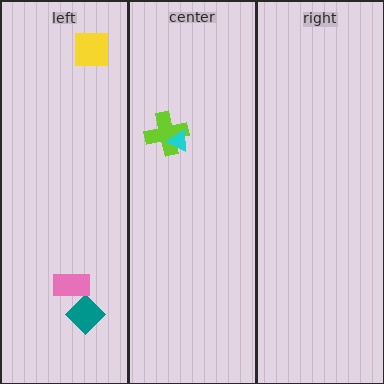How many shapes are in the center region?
2.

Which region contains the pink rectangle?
The left region.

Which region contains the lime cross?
The center region.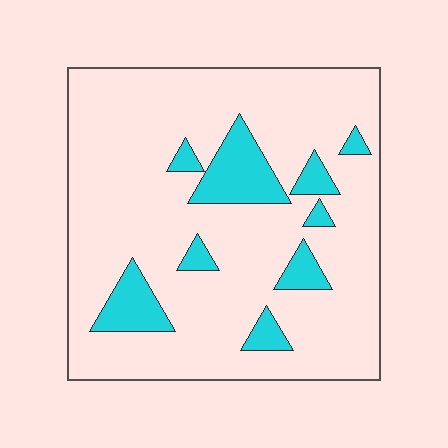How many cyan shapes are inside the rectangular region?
9.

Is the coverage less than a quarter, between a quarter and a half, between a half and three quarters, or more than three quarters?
Less than a quarter.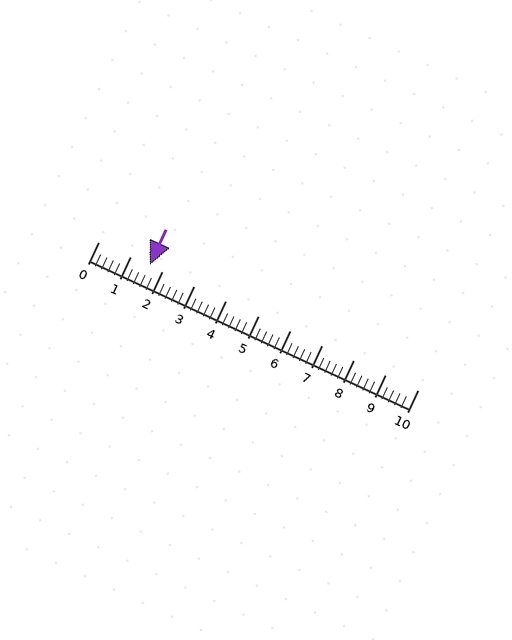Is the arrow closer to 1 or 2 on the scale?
The arrow is closer to 2.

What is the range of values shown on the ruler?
The ruler shows values from 0 to 10.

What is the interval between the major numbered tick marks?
The major tick marks are spaced 1 units apart.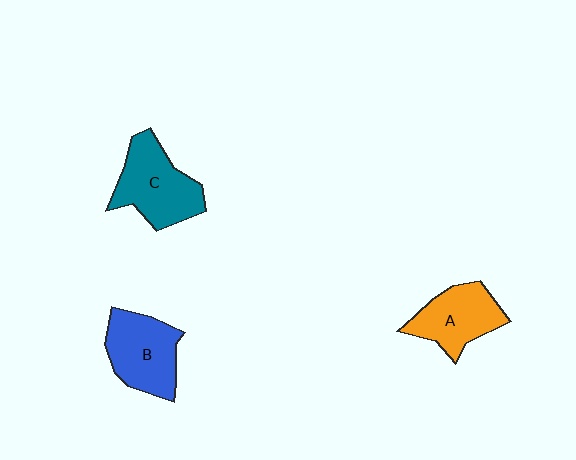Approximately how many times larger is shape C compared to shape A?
Approximately 1.2 times.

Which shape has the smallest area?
Shape A (orange).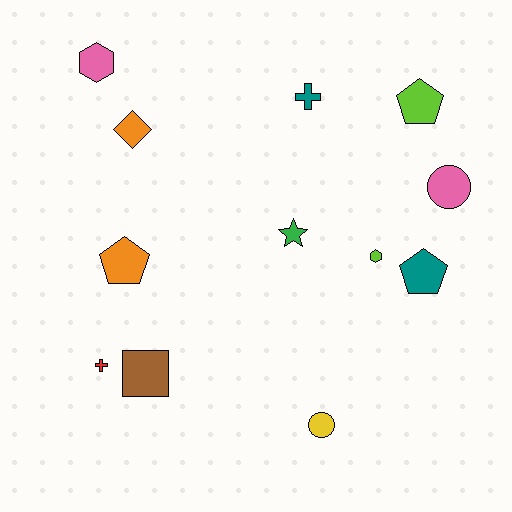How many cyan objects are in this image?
There are no cyan objects.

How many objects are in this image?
There are 12 objects.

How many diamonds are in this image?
There is 1 diamond.